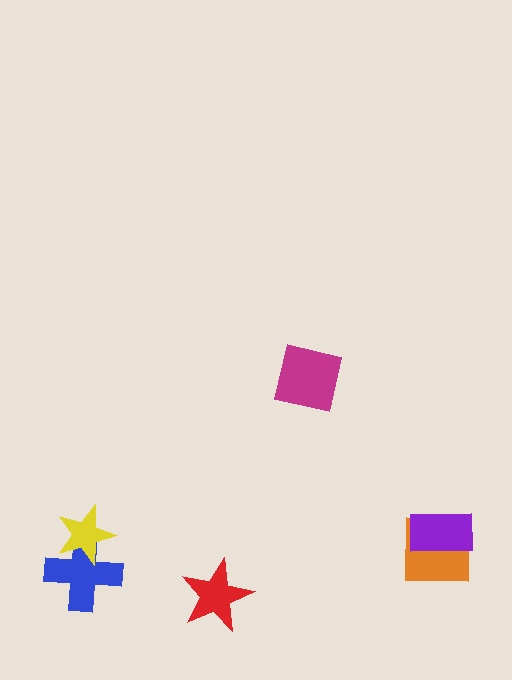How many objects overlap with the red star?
0 objects overlap with the red star.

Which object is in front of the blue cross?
The yellow star is in front of the blue cross.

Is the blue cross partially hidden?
Yes, it is partially covered by another shape.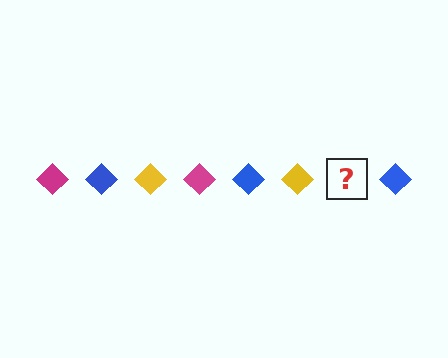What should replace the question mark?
The question mark should be replaced with a magenta diamond.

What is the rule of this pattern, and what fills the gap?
The rule is that the pattern cycles through magenta, blue, yellow diamonds. The gap should be filled with a magenta diamond.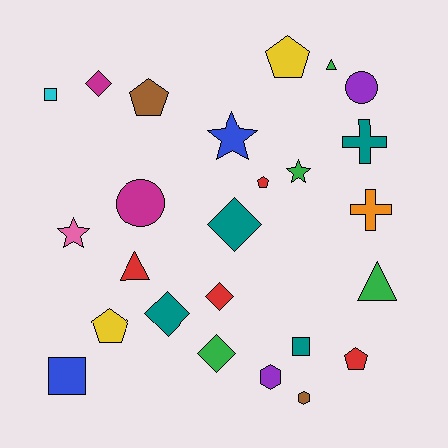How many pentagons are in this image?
There are 5 pentagons.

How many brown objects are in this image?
There are 2 brown objects.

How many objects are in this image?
There are 25 objects.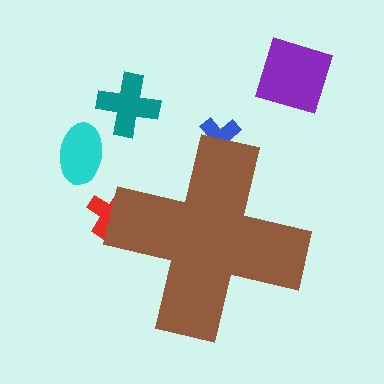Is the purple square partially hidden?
No, the purple square is fully visible.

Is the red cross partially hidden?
Yes, the red cross is partially hidden behind the brown cross.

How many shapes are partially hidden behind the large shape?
2 shapes are partially hidden.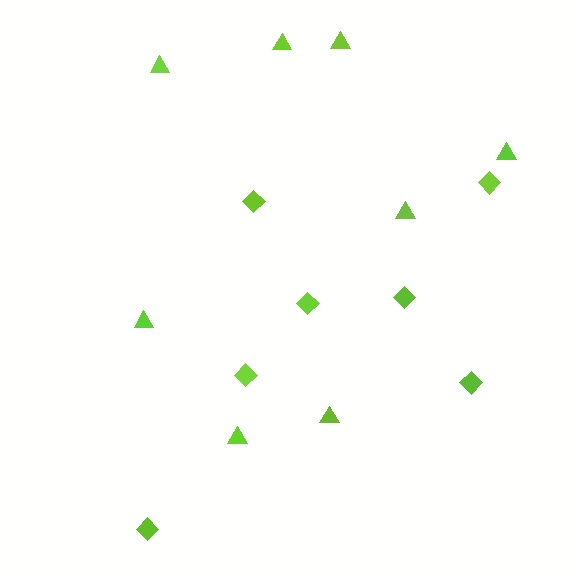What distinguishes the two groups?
There are 2 groups: one group of triangles (8) and one group of diamonds (7).